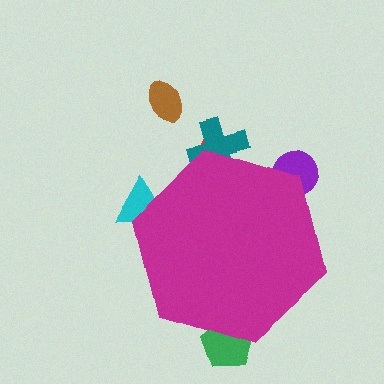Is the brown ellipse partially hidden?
No, the brown ellipse is fully visible.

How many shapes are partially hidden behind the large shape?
5 shapes are partially hidden.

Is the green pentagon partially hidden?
Yes, the green pentagon is partially hidden behind the magenta hexagon.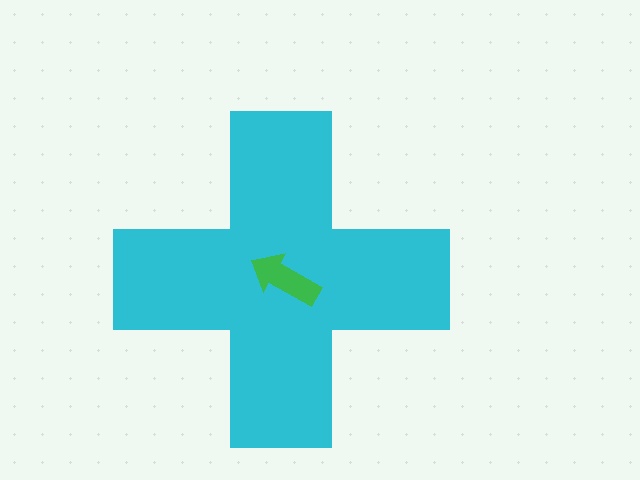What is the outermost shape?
The cyan cross.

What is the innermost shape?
The green arrow.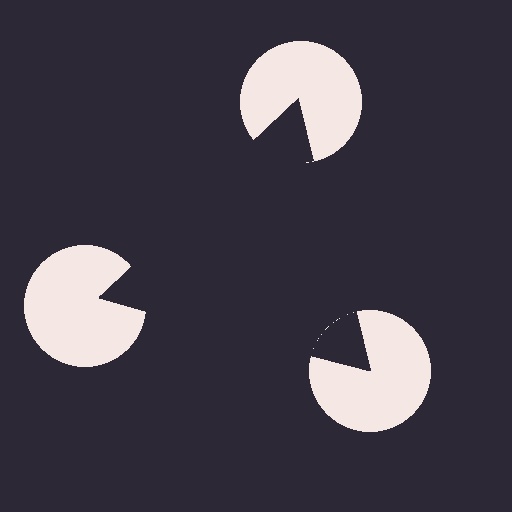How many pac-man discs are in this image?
There are 3 — one at each vertex of the illusory triangle.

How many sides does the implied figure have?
3 sides.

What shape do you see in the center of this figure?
An illusory triangle — its edges are inferred from the aligned wedge cuts in the pac-man discs, not physically drawn.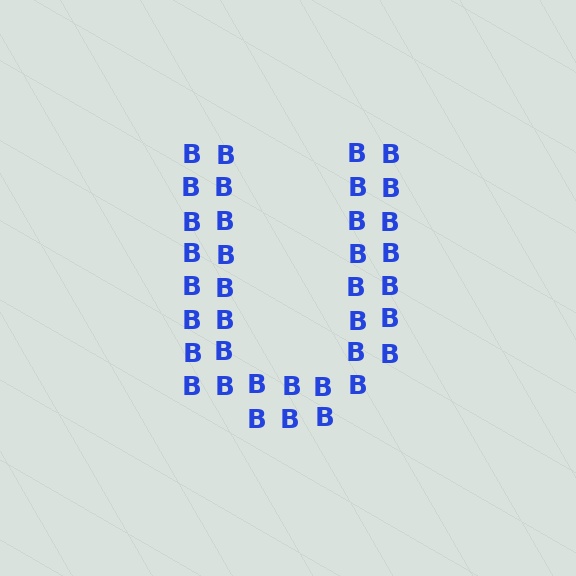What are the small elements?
The small elements are letter B's.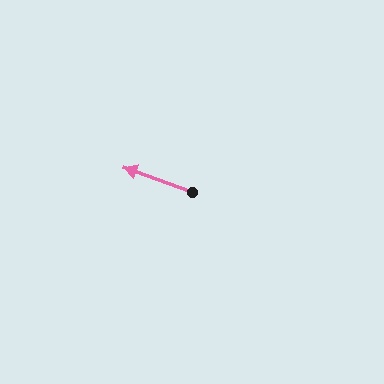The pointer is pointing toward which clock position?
Roughly 10 o'clock.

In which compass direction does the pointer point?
West.